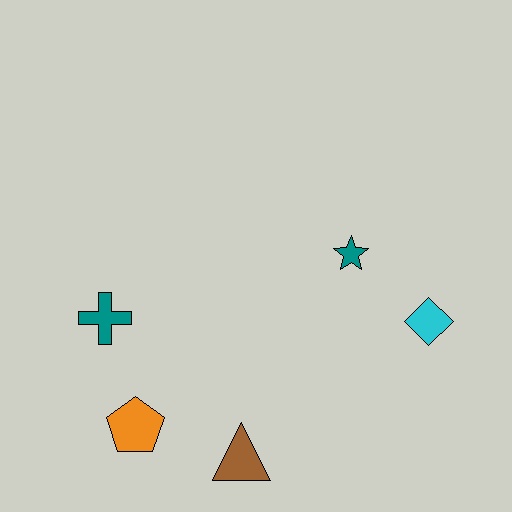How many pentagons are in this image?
There is 1 pentagon.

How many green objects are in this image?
There are no green objects.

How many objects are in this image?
There are 5 objects.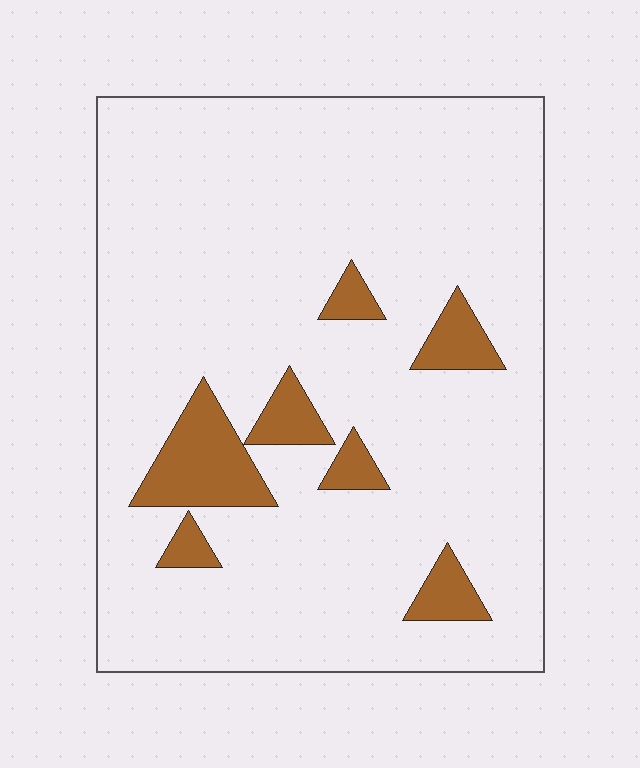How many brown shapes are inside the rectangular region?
7.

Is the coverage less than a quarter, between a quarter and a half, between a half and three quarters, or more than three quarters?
Less than a quarter.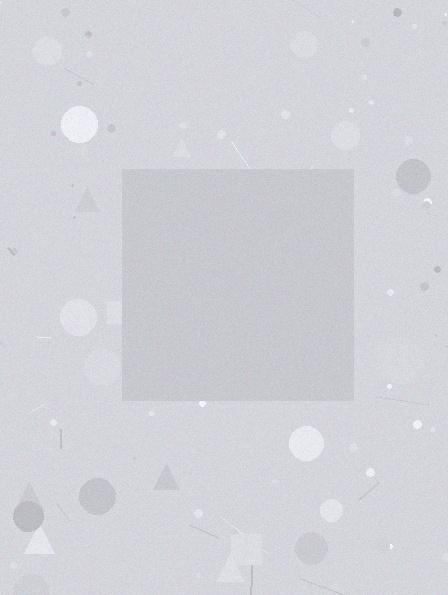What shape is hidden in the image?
A square is hidden in the image.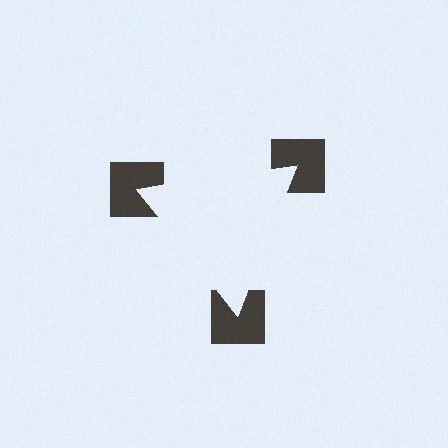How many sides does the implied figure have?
3 sides.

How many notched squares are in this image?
There are 3 — one at each vertex of the illusory triangle.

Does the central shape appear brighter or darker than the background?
It typically appears slightly brighter than the background, even though no actual brightness change is drawn.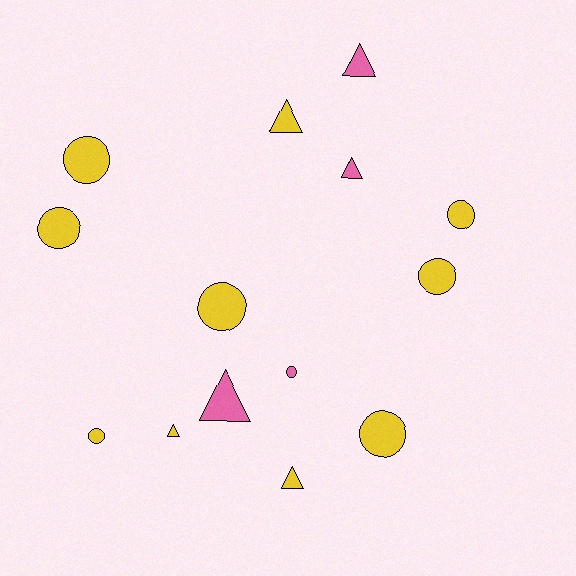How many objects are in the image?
There are 14 objects.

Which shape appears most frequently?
Circle, with 8 objects.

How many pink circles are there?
There is 1 pink circle.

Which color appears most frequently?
Yellow, with 10 objects.